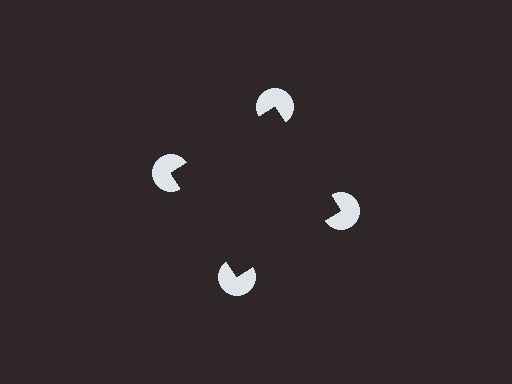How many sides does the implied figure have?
4 sides.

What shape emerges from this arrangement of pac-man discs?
An illusory square — its edges are inferred from the aligned wedge cuts in the pac-man discs, not physically drawn.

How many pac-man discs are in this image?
There are 4 — one at each vertex of the illusory square.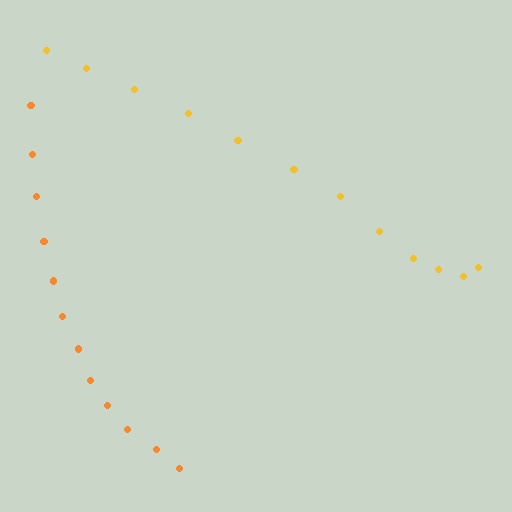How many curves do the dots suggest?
There are 2 distinct paths.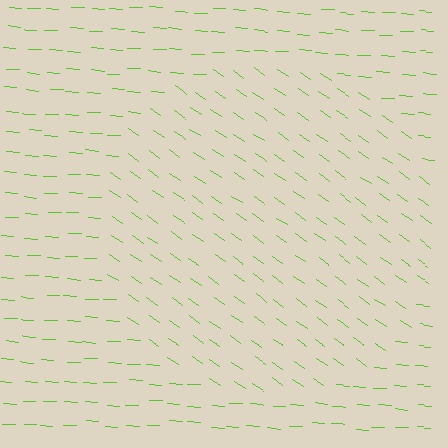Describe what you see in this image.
The image is filled with small lime line segments. A circle region in the image has lines oriented differently from the surrounding lines, creating a visible texture boundary.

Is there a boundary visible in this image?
Yes, there is a texture boundary formed by a change in line orientation.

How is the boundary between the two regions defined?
The boundary is defined purely by a change in line orientation (approximately 31 degrees difference). All lines are the same color and thickness.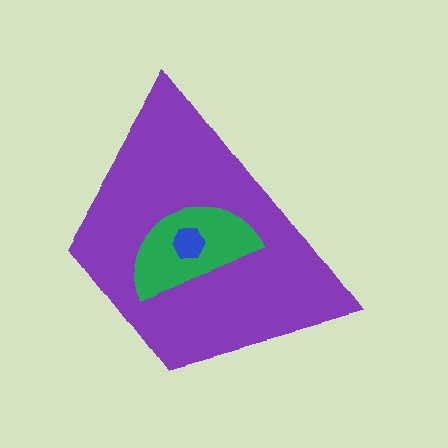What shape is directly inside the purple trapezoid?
The green semicircle.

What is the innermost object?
The blue hexagon.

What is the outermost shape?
The purple trapezoid.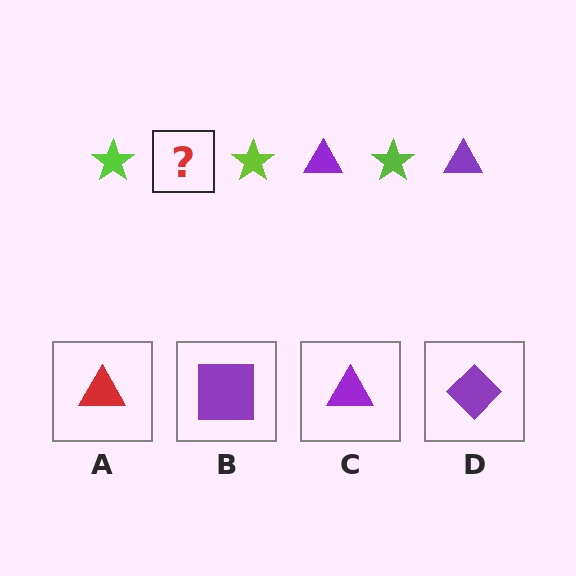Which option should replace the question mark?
Option C.